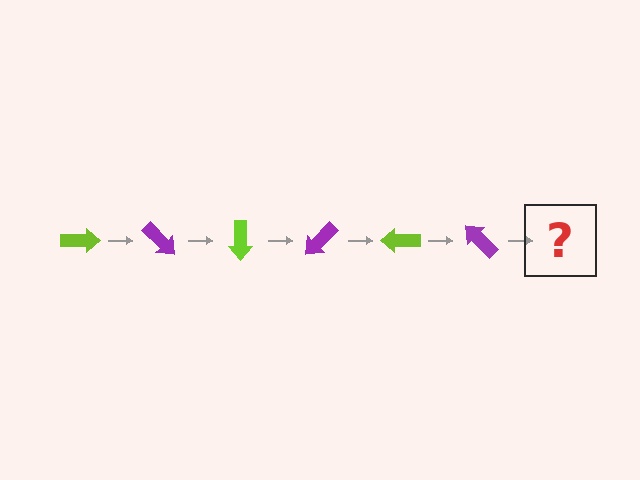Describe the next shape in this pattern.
It should be a lime arrow, rotated 270 degrees from the start.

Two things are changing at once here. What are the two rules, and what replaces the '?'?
The two rules are that it rotates 45 degrees each step and the color cycles through lime and purple. The '?' should be a lime arrow, rotated 270 degrees from the start.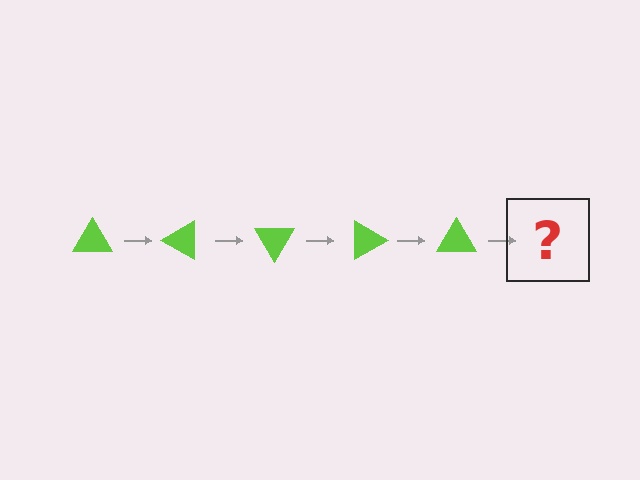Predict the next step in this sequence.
The next step is a lime triangle rotated 150 degrees.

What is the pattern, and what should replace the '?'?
The pattern is that the triangle rotates 30 degrees each step. The '?' should be a lime triangle rotated 150 degrees.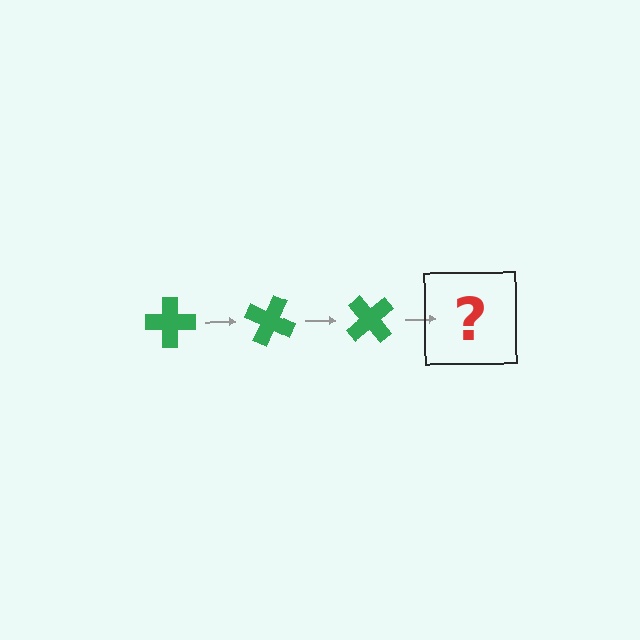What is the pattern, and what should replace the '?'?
The pattern is that the cross rotates 25 degrees each step. The '?' should be a green cross rotated 75 degrees.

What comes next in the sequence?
The next element should be a green cross rotated 75 degrees.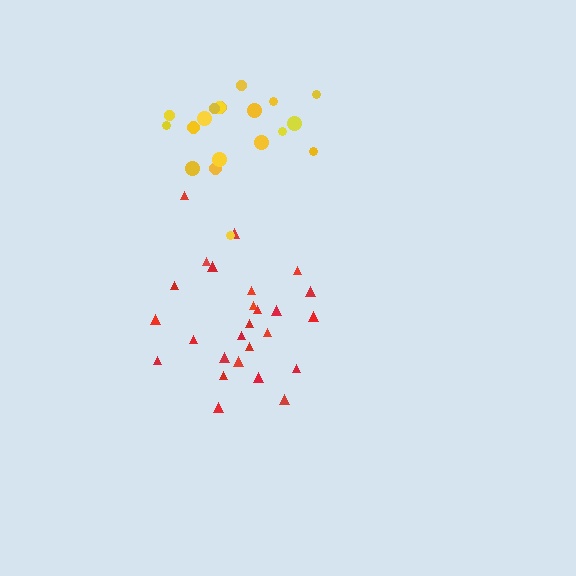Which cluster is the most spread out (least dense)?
Red.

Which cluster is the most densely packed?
Yellow.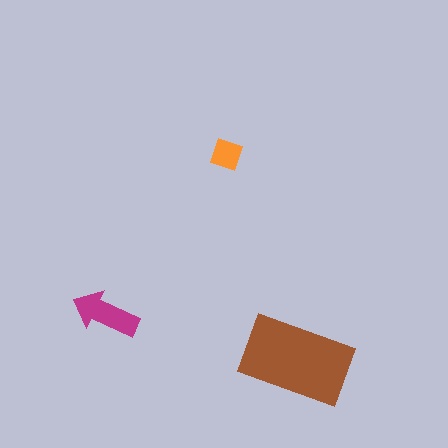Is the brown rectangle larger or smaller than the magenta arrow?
Larger.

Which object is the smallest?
The orange diamond.